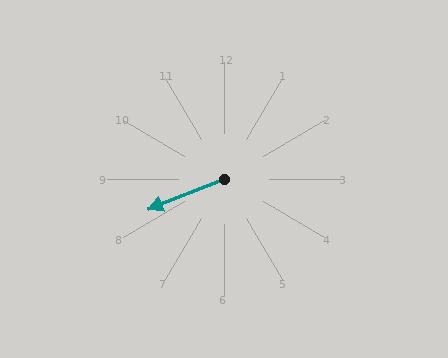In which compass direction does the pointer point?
West.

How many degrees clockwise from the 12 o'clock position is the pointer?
Approximately 249 degrees.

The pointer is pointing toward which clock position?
Roughly 8 o'clock.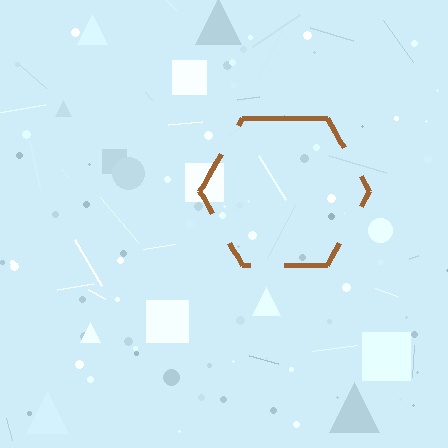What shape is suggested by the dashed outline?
The dashed outline suggests a hexagon.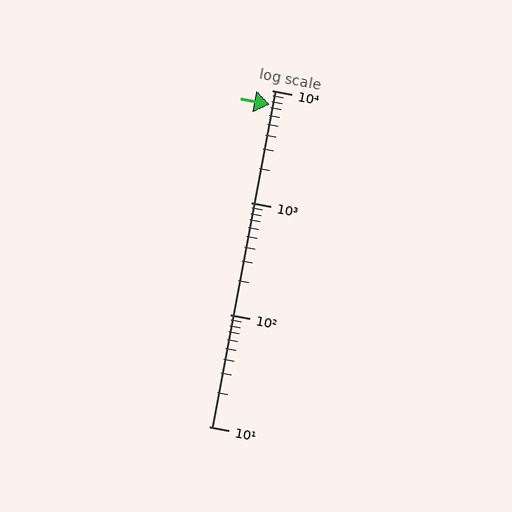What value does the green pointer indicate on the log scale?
The pointer indicates approximately 7400.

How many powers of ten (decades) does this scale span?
The scale spans 3 decades, from 10 to 10000.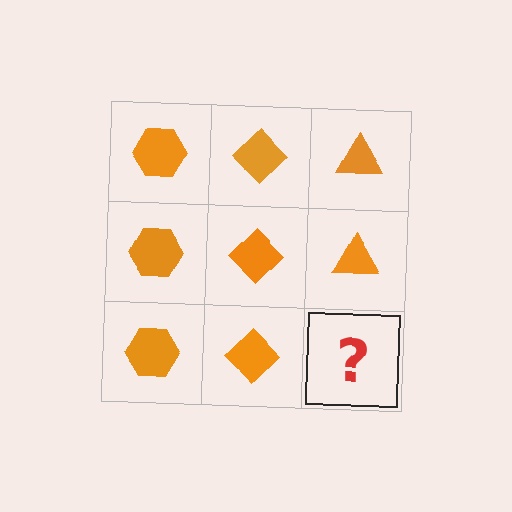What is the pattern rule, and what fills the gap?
The rule is that each column has a consistent shape. The gap should be filled with an orange triangle.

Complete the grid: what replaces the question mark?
The question mark should be replaced with an orange triangle.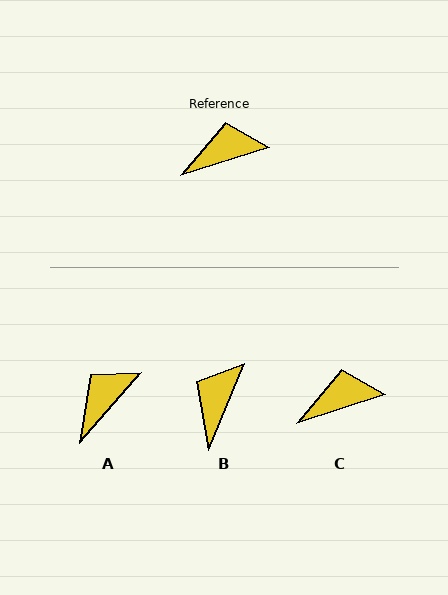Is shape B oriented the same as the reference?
No, it is off by about 50 degrees.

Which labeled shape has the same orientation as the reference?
C.